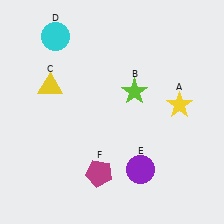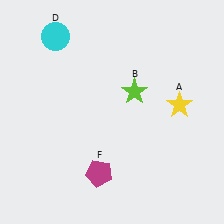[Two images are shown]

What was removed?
The purple circle (E), the yellow triangle (C) were removed in Image 2.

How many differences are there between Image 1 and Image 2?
There are 2 differences between the two images.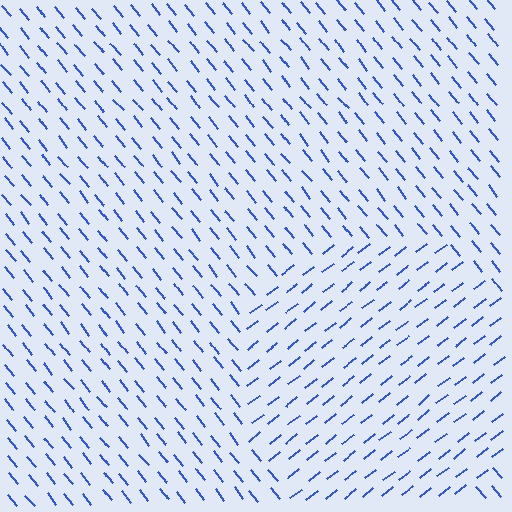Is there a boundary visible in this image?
Yes, there is a texture boundary formed by a change in line orientation.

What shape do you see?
I see a circle.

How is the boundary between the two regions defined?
The boundary is defined purely by a change in line orientation (approximately 89 degrees difference). All lines are the same color and thickness.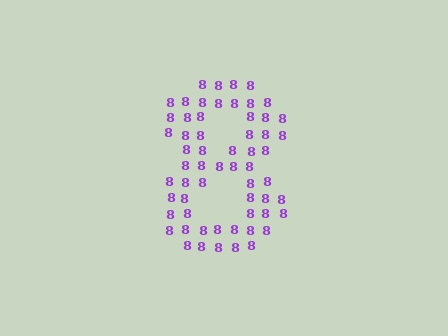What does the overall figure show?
The overall figure shows the digit 8.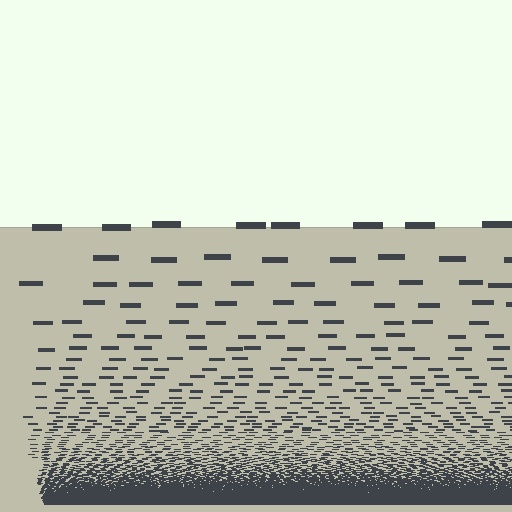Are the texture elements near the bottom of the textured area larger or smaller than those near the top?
Smaller. The gradient is inverted — elements near the bottom are smaller and denser.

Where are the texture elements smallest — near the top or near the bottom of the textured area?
Near the bottom.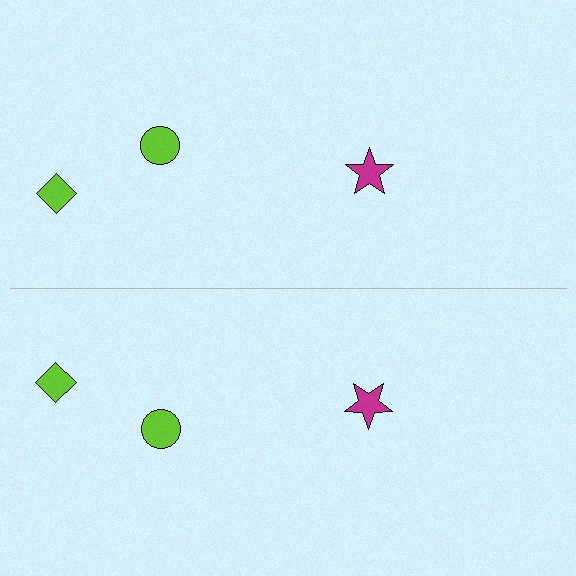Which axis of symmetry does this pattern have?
The pattern has a horizontal axis of symmetry running through the center of the image.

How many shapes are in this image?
There are 6 shapes in this image.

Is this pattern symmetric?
Yes, this pattern has bilateral (reflection) symmetry.